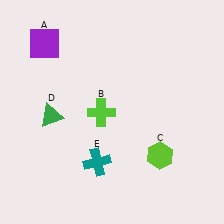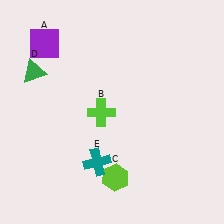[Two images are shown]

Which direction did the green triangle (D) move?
The green triangle (D) moved up.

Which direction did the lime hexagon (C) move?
The lime hexagon (C) moved left.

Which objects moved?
The objects that moved are: the lime hexagon (C), the green triangle (D).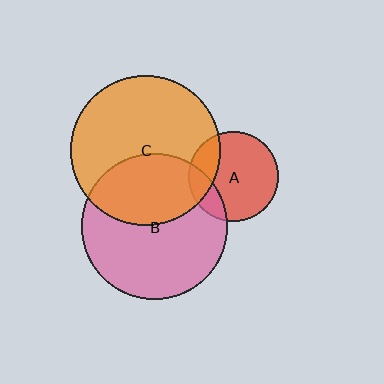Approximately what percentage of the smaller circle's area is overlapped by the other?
Approximately 25%.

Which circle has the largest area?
Circle C (orange).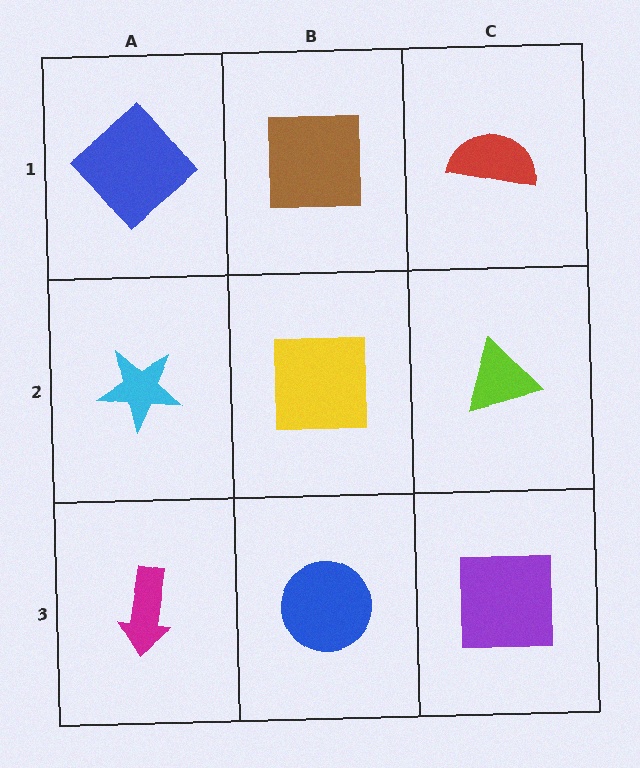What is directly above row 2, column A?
A blue diamond.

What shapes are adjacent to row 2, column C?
A red semicircle (row 1, column C), a purple square (row 3, column C), a yellow square (row 2, column B).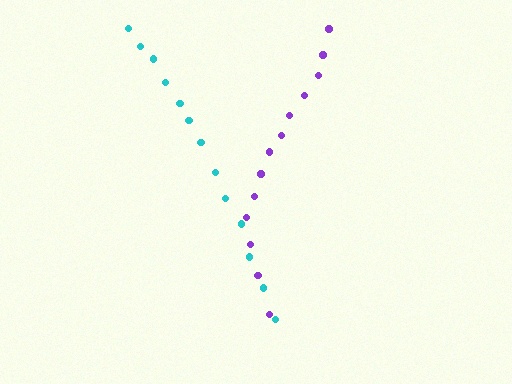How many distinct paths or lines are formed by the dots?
There are 2 distinct paths.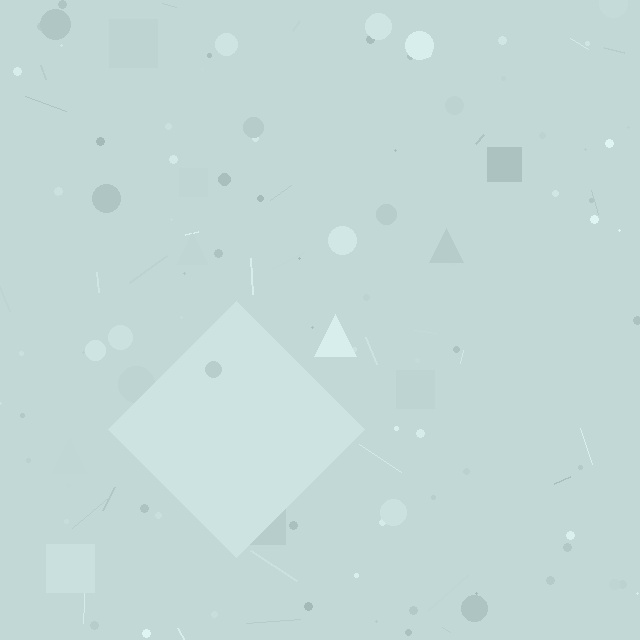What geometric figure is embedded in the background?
A diamond is embedded in the background.